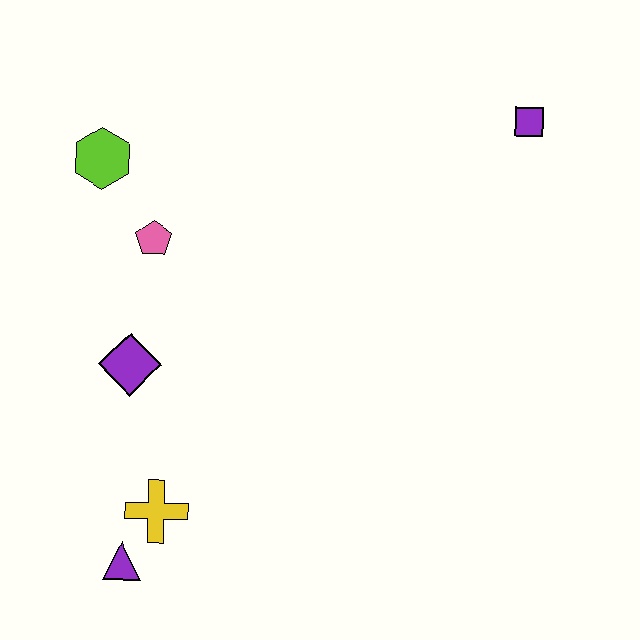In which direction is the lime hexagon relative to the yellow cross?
The lime hexagon is above the yellow cross.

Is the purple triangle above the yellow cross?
No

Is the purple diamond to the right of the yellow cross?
No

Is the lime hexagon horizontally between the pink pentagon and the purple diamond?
No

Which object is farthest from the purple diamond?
The purple square is farthest from the purple diamond.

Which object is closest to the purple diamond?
The pink pentagon is closest to the purple diamond.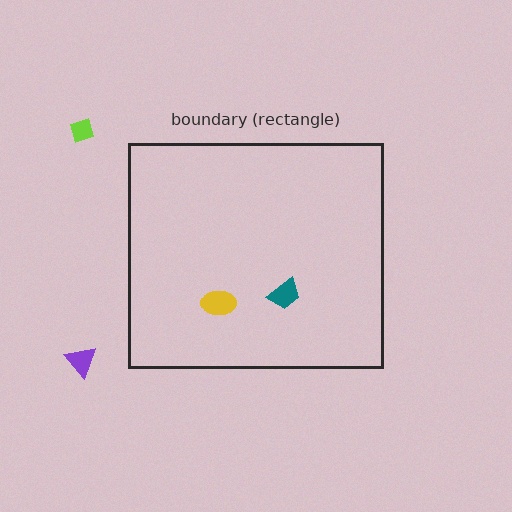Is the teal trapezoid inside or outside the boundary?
Inside.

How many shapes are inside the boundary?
2 inside, 2 outside.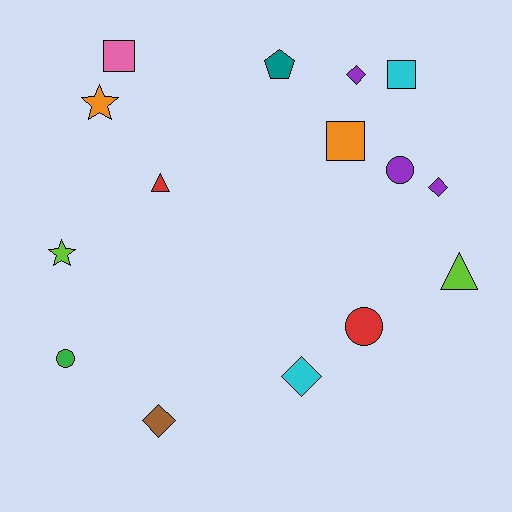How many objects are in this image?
There are 15 objects.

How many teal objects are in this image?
There is 1 teal object.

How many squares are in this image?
There are 3 squares.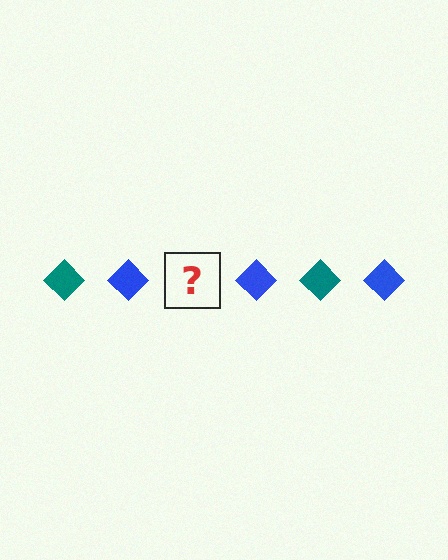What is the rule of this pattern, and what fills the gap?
The rule is that the pattern cycles through teal, blue diamonds. The gap should be filled with a teal diamond.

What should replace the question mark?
The question mark should be replaced with a teal diamond.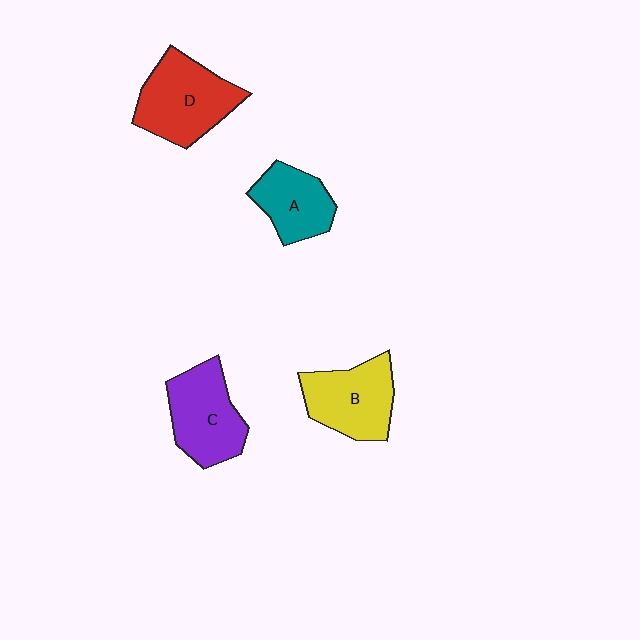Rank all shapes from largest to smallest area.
From largest to smallest: D (red), C (purple), B (yellow), A (teal).